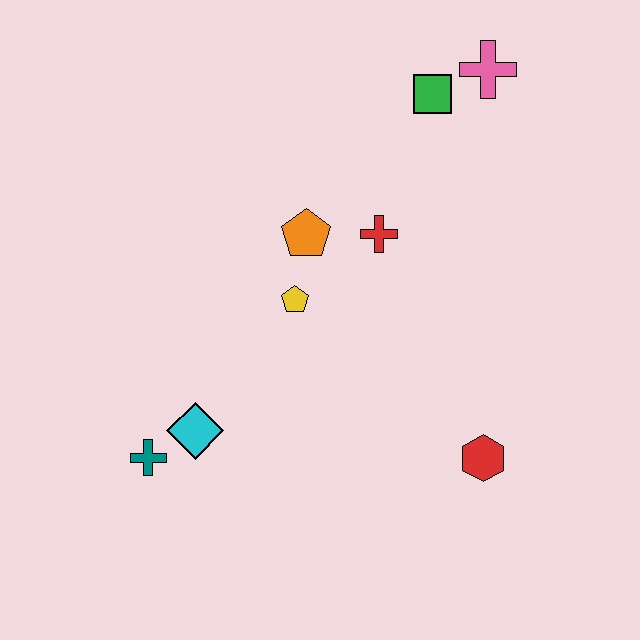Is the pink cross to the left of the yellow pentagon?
No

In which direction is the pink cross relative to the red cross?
The pink cross is above the red cross.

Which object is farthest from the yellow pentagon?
The pink cross is farthest from the yellow pentagon.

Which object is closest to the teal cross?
The cyan diamond is closest to the teal cross.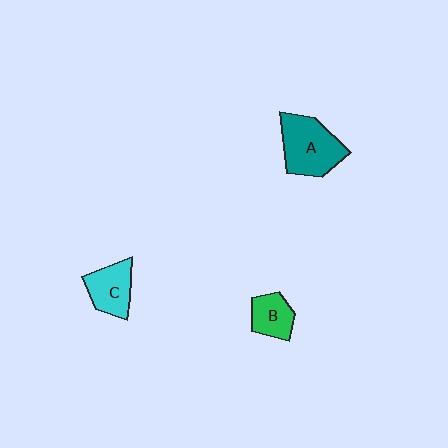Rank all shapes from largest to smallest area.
From largest to smallest: A (teal), C (cyan), B (green).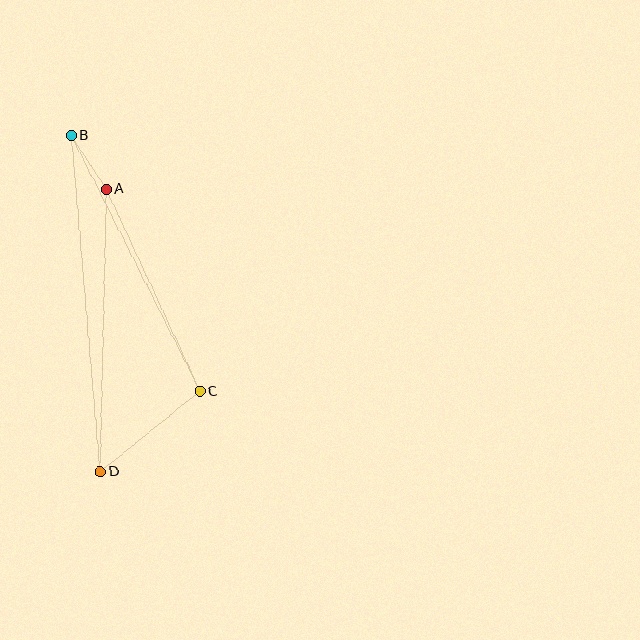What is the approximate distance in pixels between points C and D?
The distance between C and D is approximately 127 pixels.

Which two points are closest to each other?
Points A and B are closest to each other.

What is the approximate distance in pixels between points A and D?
The distance between A and D is approximately 282 pixels.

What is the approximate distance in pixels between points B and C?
The distance between B and C is approximately 286 pixels.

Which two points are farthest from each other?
Points B and D are farthest from each other.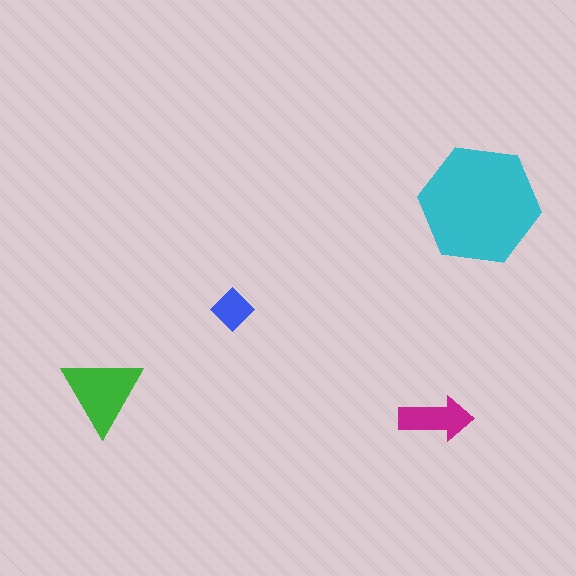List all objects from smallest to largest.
The blue diamond, the magenta arrow, the green triangle, the cyan hexagon.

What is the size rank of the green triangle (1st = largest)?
2nd.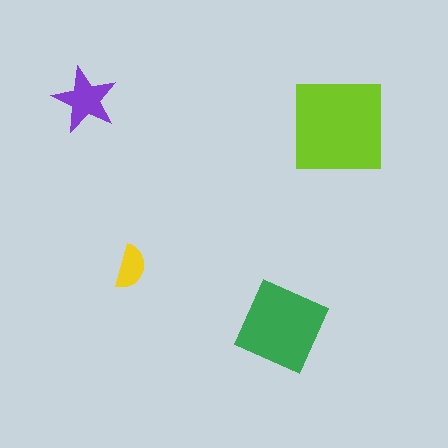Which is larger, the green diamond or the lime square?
The lime square.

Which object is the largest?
The lime square.